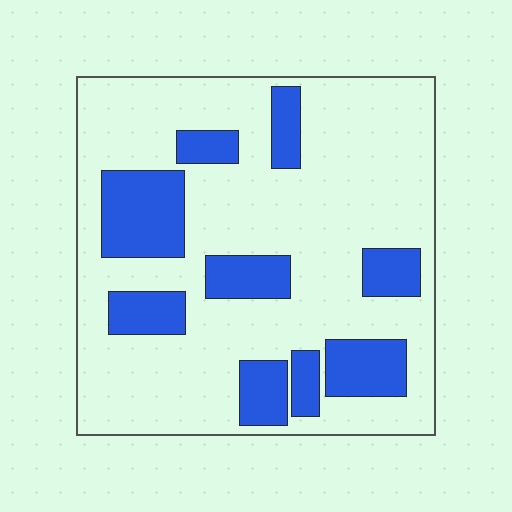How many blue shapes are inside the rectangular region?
9.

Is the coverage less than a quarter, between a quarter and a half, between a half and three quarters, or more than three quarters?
Less than a quarter.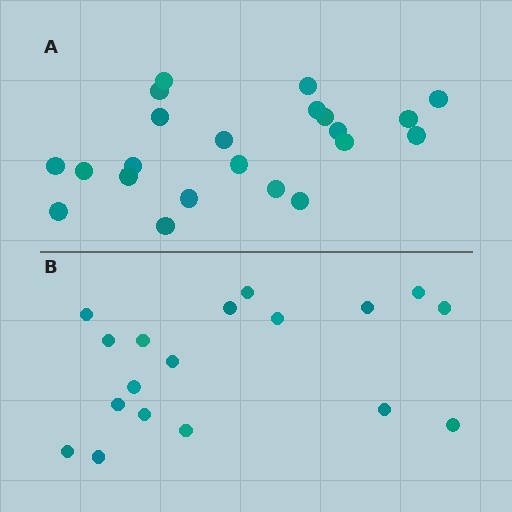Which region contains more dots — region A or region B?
Region A (the top region) has more dots.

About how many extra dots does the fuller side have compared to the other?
Region A has about 4 more dots than region B.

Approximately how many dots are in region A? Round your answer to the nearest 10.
About 20 dots. (The exact count is 22, which rounds to 20.)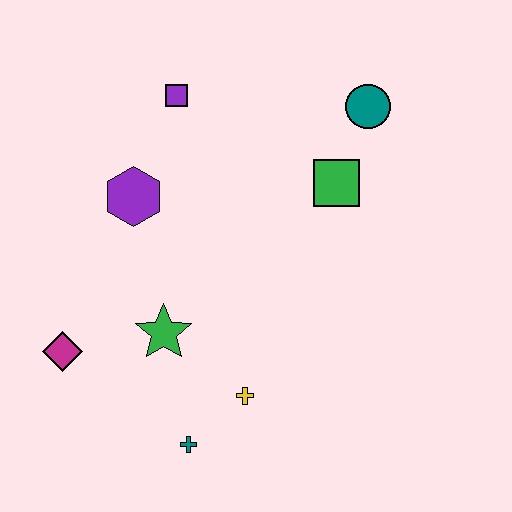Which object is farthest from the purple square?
The teal cross is farthest from the purple square.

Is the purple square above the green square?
Yes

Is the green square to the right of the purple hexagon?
Yes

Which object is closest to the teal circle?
The green square is closest to the teal circle.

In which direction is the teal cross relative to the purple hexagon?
The teal cross is below the purple hexagon.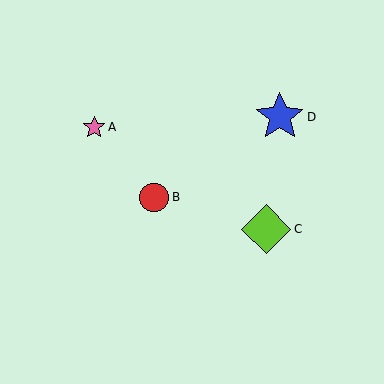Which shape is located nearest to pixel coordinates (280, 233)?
The lime diamond (labeled C) at (266, 229) is nearest to that location.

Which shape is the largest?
The lime diamond (labeled C) is the largest.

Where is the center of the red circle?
The center of the red circle is at (154, 197).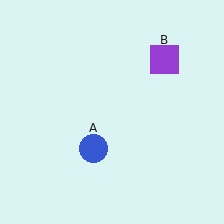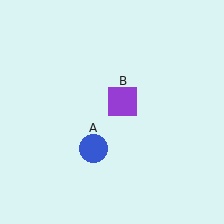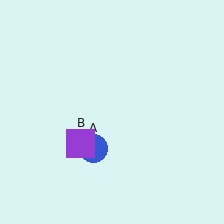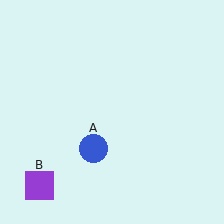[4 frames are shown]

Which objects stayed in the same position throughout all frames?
Blue circle (object A) remained stationary.